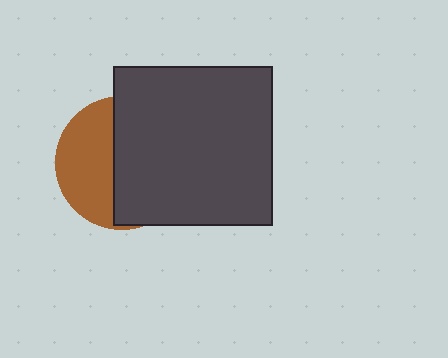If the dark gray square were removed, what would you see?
You would see the complete brown circle.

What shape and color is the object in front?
The object in front is a dark gray square.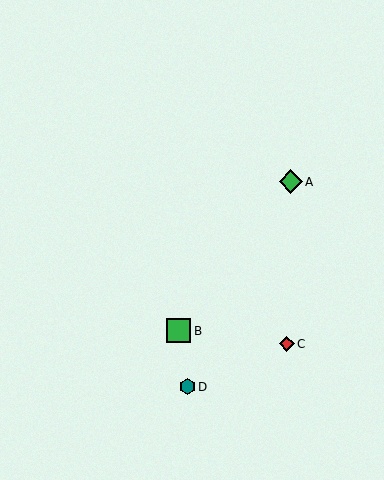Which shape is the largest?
The green square (labeled B) is the largest.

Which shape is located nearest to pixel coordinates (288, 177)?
The green diamond (labeled A) at (291, 182) is nearest to that location.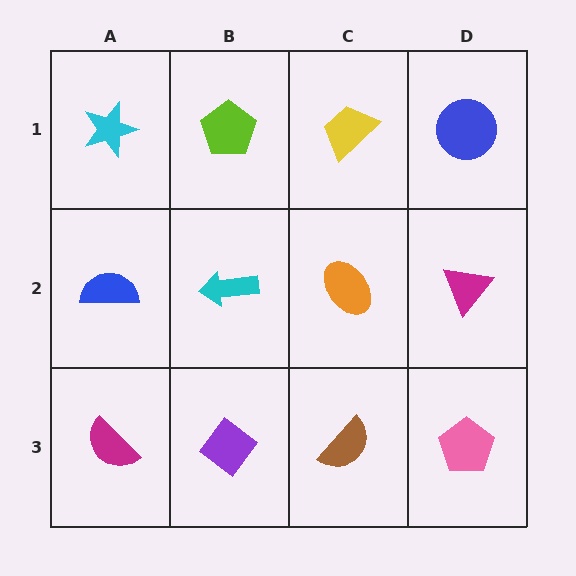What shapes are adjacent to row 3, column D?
A magenta triangle (row 2, column D), a brown semicircle (row 3, column C).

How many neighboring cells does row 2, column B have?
4.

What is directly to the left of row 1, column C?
A lime pentagon.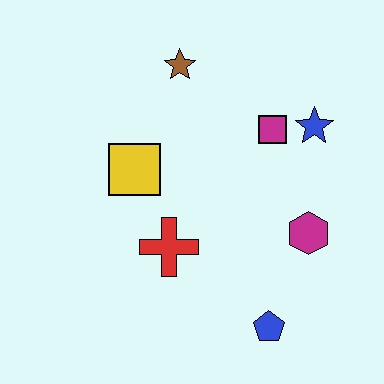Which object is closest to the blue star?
The magenta square is closest to the blue star.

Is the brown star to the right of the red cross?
Yes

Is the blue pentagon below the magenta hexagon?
Yes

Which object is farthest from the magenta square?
The blue pentagon is farthest from the magenta square.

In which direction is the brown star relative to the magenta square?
The brown star is to the left of the magenta square.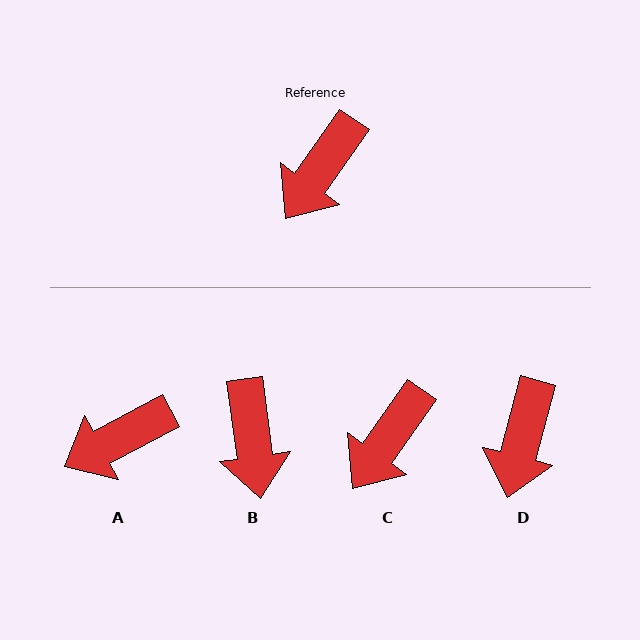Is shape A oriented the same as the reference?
No, it is off by about 27 degrees.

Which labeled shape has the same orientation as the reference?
C.